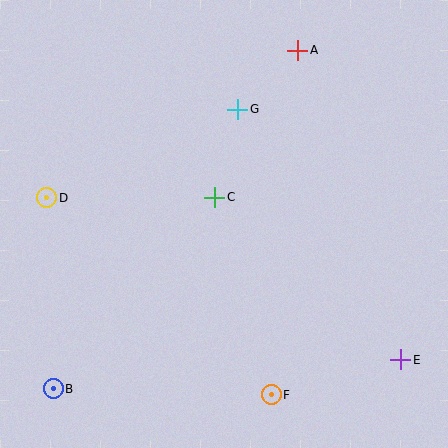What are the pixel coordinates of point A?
Point A is at (298, 50).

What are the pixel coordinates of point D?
Point D is at (47, 198).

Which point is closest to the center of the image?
Point C at (215, 197) is closest to the center.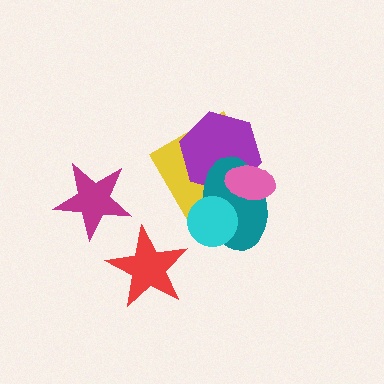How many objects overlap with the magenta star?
0 objects overlap with the magenta star.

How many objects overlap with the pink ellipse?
3 objects overlap with the pink ellipse.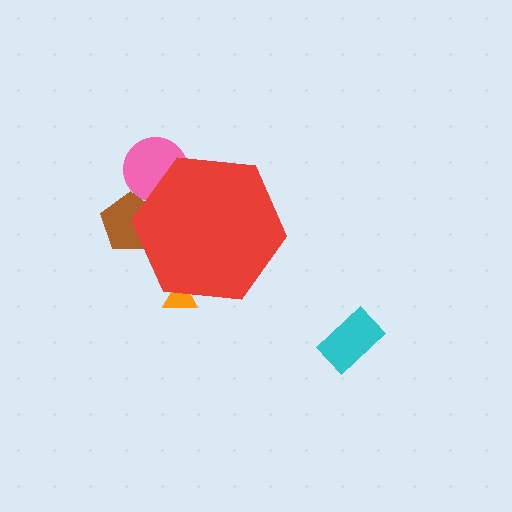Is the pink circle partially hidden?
Yes, the pink circle is partially hidden behind the red hexagon.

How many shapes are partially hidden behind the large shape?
3 shapes are partially hidden.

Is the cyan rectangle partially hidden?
No, the cyan rectangle is fully visible.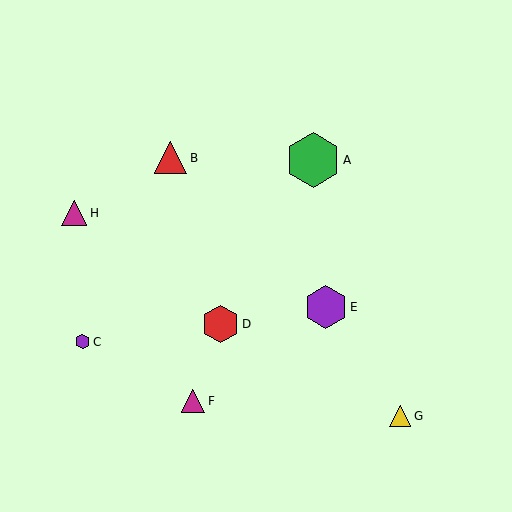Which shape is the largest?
The green hexagon (labeled A) is the largest.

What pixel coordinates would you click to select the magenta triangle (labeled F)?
Click at (193, 401) to select the magenta triangle F.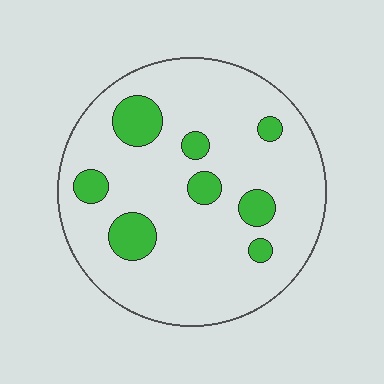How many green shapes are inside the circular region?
8.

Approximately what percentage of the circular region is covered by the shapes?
Approximately 15%.